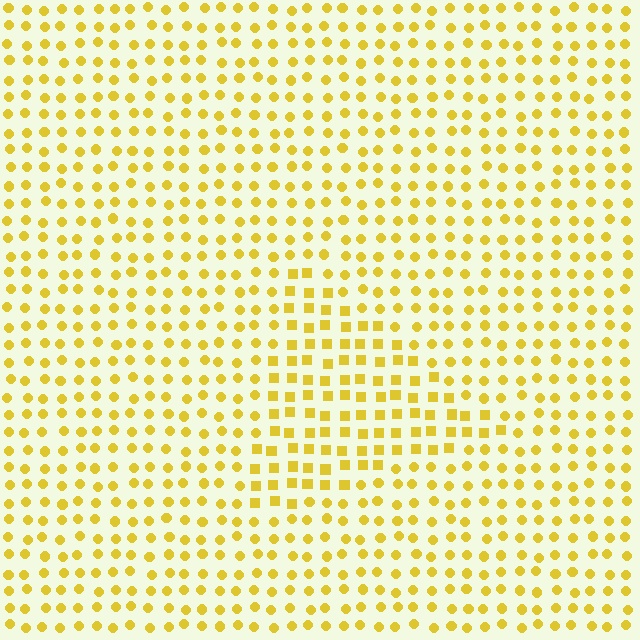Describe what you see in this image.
The image is filled with small yellow elements arranged in a uniform grid. A triangle-shaped region contains squares, while the surrounding area contains circles. The boundary is defined purely by the change in element shape.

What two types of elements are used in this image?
The image uses squares inside the triangle region and circles outside it.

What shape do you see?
I see a triangle.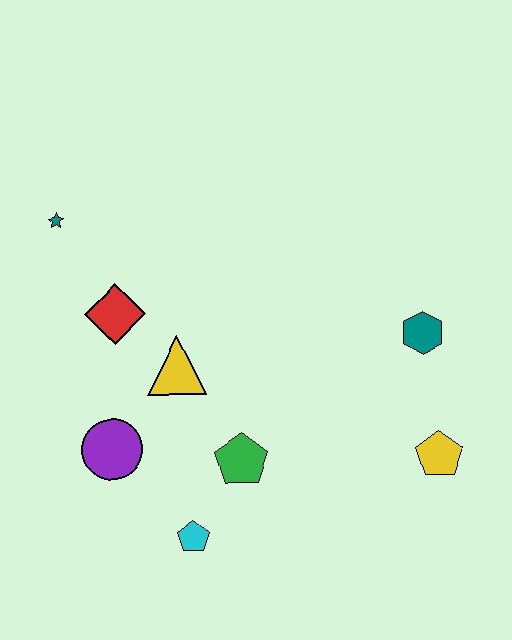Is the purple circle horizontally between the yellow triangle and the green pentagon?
No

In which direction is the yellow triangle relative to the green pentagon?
The yellow triangle is above the green pentagon.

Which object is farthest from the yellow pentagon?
The teal star is farthest from the yellow pentagon.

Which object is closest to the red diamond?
The yellow triangle is closest to the red diamond.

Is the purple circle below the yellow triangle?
Yes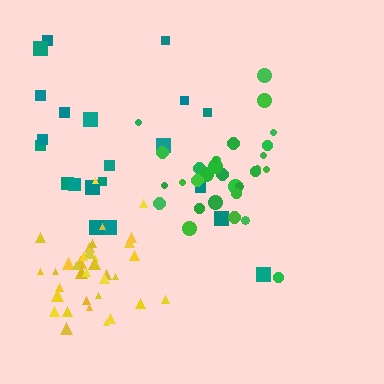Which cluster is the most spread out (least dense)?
Teal.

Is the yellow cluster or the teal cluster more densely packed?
Yellow.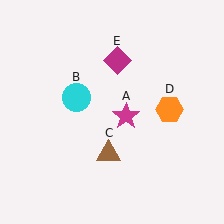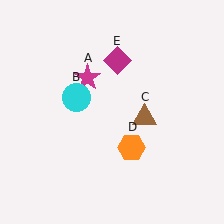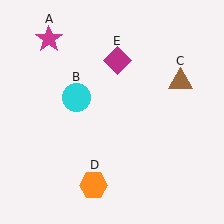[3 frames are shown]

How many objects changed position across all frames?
3 objects changed position: magenta star (object A), brown triangle (object C), orange hexagon (object D).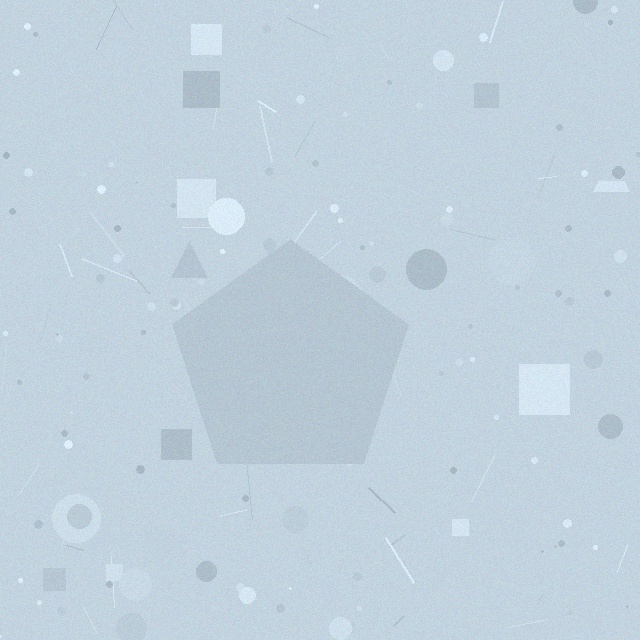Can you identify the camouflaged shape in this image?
The camouflaged shape is a pentagon.